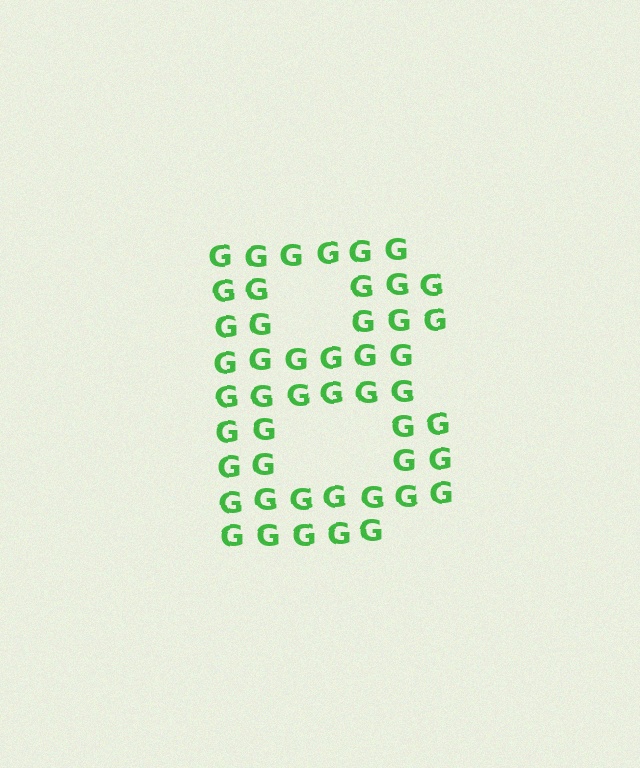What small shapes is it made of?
It is made of small letter G's.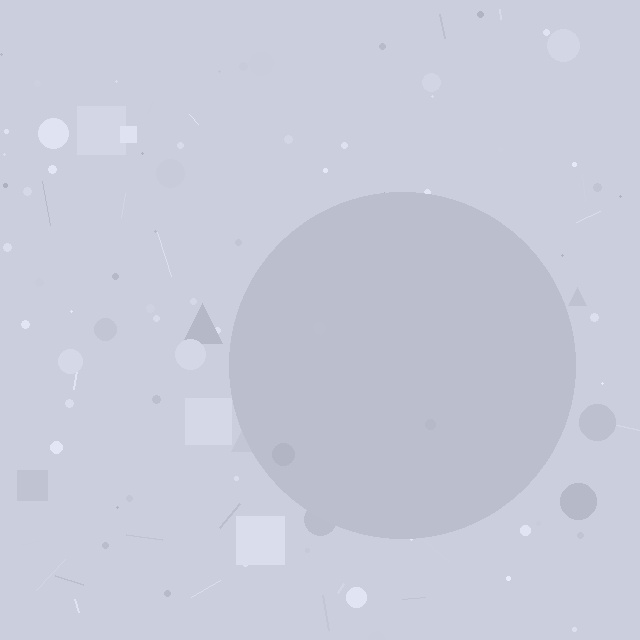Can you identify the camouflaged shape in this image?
The camouflaged shape is a circle.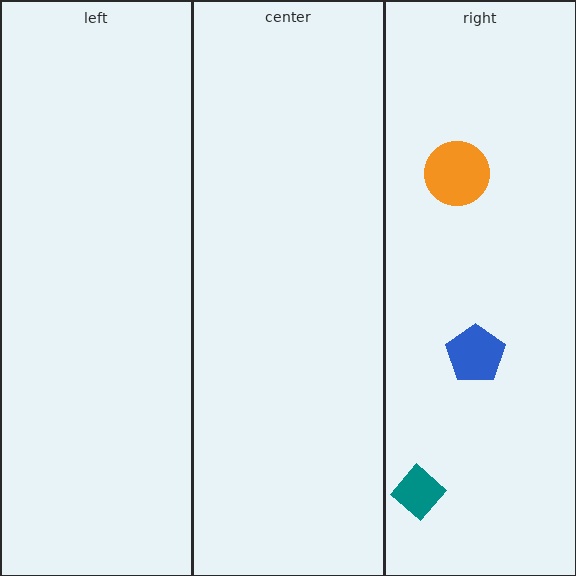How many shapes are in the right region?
3.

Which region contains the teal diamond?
The right region.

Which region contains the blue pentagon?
The right region.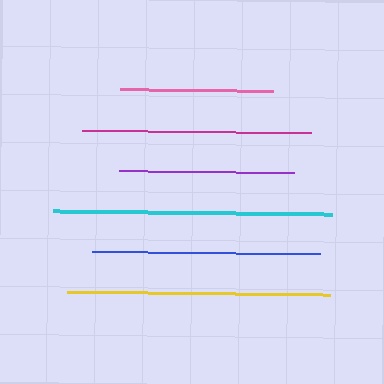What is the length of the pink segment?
The pink segment is approximately 153 pixels long.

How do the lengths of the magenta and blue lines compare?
The magenta and blue lines are approximately the same length.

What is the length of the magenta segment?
The magenta segment is approximately 228 pixels long.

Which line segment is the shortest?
The pink line is the shortest at approximately 153 pixels.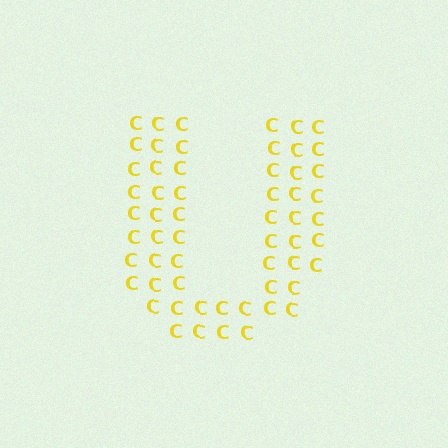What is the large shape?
The large shape is the letter U.